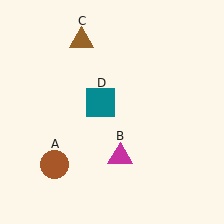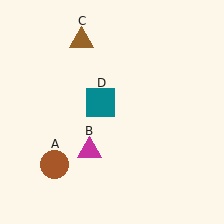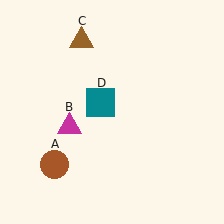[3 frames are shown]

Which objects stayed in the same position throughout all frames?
Brown circle (object A) and brown triangle (object C) and teal square (object D) remained stationary.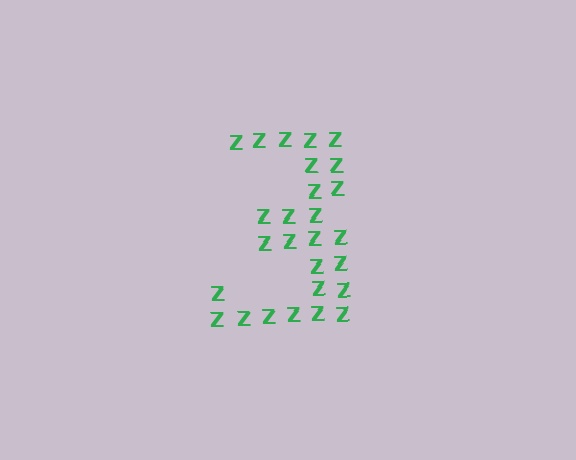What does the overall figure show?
The overall figure shows the digit 3.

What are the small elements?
The small elements are letter Z's.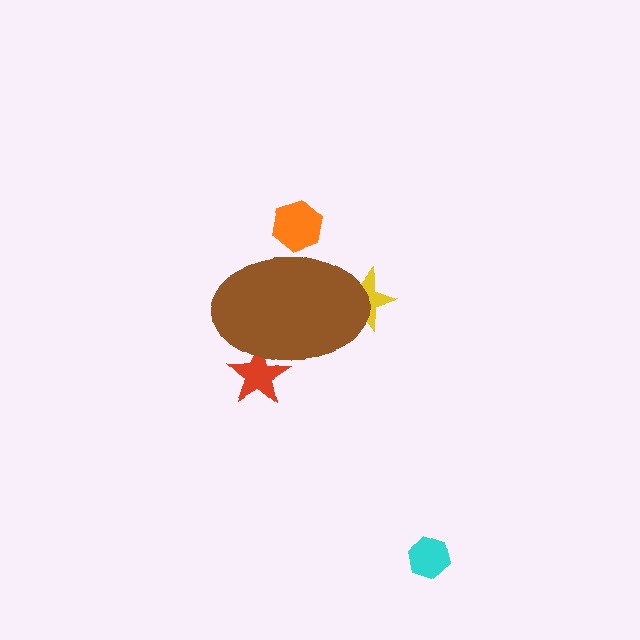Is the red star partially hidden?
Yes, the red star is partially hidden behind the brown ellipse.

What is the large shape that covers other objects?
A brown ellipse.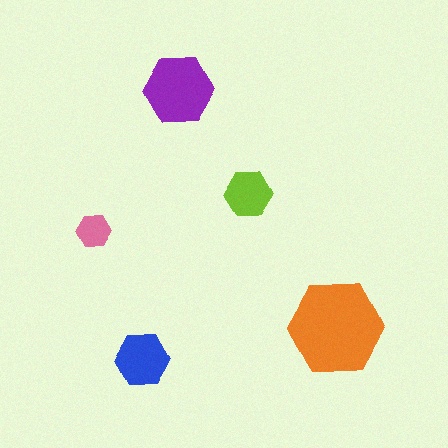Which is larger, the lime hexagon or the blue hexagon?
The blue one.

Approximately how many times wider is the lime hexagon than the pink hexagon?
About 1.5 times wider.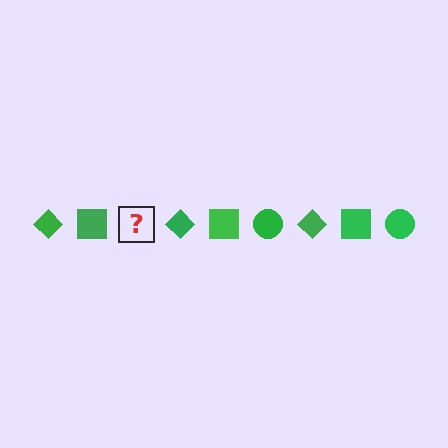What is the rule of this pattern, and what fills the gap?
The rule is that the pattern cycles through diamond, square, circle shapes in green. The gap should be filled with a green circle.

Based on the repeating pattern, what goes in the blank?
The blank should be a green circle.